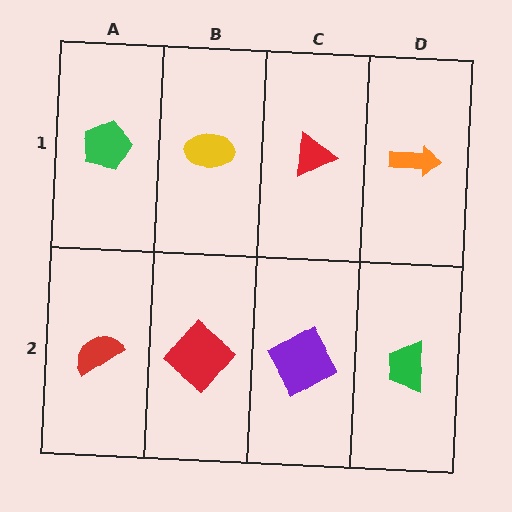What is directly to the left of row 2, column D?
A purple square.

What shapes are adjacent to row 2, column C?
A red triangle (row 1, column C), a red diamond (row 2, column B), a green trapezoid (row 2, column D).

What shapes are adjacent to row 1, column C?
A purple square (row 2, column C), a yellow ellipse (row 1, column B), an orange arrow (row 1, column D).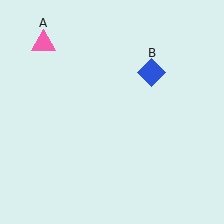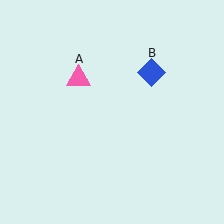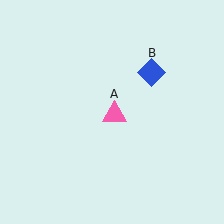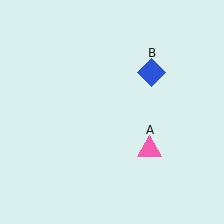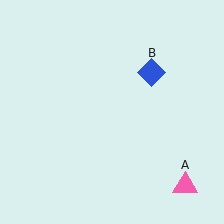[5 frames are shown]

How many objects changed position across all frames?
1 object changed position: pink triangle (object A).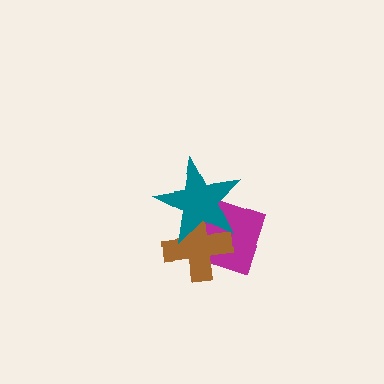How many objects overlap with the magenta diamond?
2 objects overlap with the magenta diamond.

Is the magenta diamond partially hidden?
Yes, it is partially covered by another shape.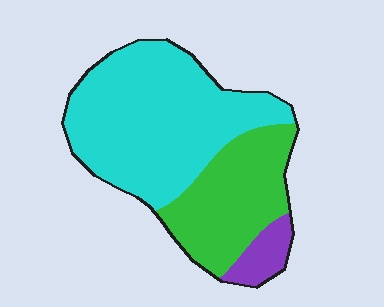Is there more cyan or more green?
Cyan.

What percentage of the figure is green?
Green takes up about one third (1/3) of the figure.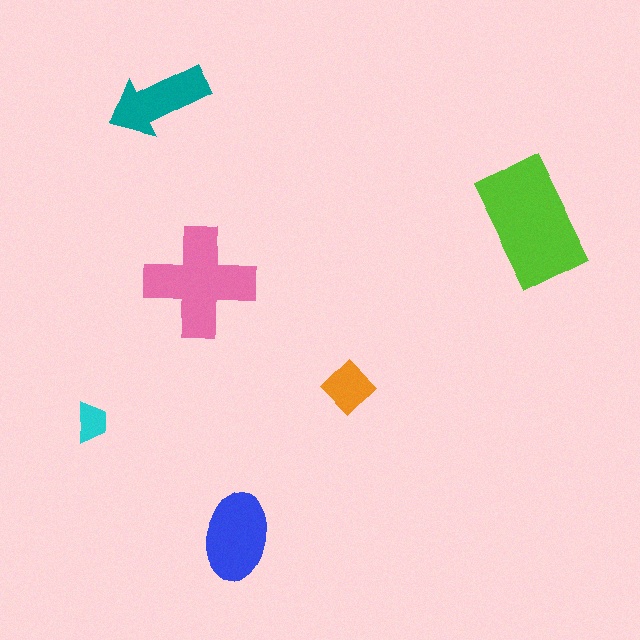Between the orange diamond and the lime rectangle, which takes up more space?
The lime rectangle.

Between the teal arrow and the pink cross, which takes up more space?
The pink cross.